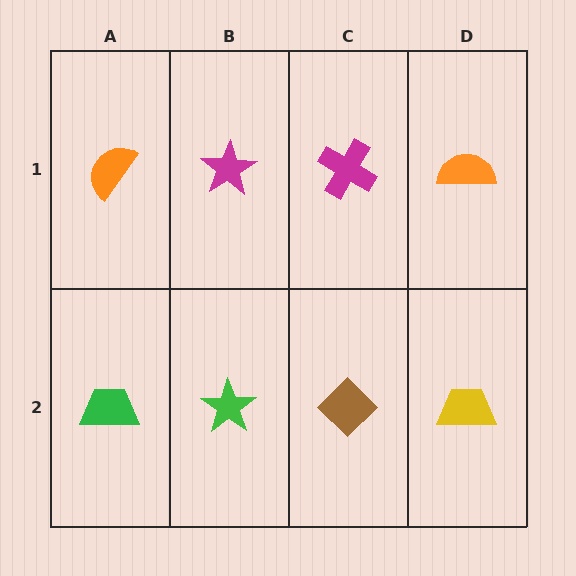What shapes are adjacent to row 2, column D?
An orange semicircle (row 1, column D), a brown diamond (row 2, column C).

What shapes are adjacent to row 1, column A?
A green trapezoid (row 2, column A), a magenta star (row 1, column B).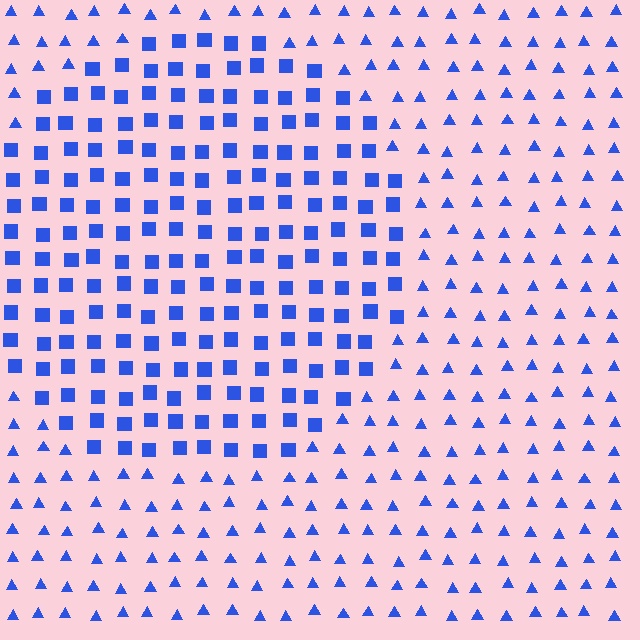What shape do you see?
I see a circle.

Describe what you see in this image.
The image is filled with small blue elements arranged in a uniform grid. A circle-shaped region contains squares, while the surrounding area contains triangles. The boundary is defined purely by the change in element shape.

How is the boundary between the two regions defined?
The boundary is defined by a change in element shape: squares inside vs. triangles outside. All elements share the same color and spacing.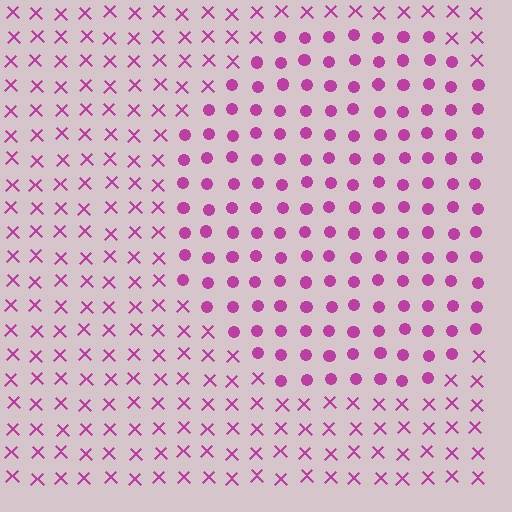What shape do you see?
I see a circle.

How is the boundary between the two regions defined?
The boundary is defined by a change in element shape: circles inside vs. X marks outside. All elements share the same color and spacing.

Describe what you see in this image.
The image is filled with small magenta elements arranged in a uniform grid. A circle-shaped region contains circles, while the surrounding area contains X marks. The boundary is defined purely by the change in element shape.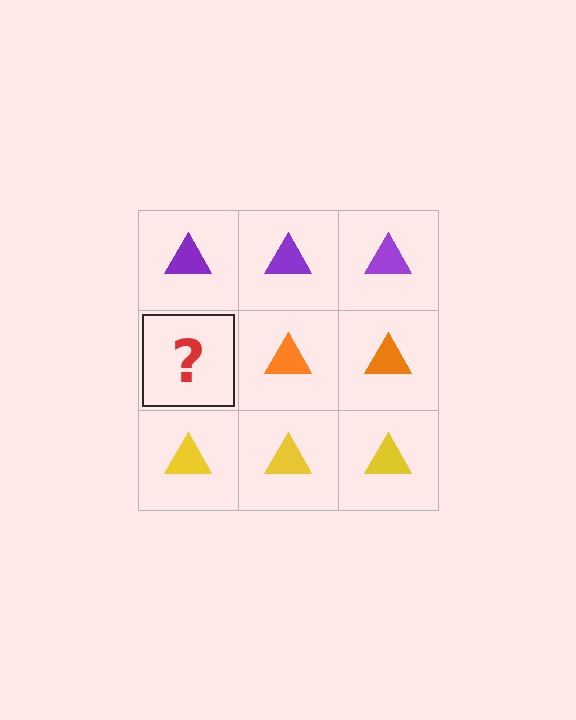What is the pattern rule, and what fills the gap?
The rule is that each row has a consistent color. The gap should be filled with an orange triangle.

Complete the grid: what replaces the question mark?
The question mark should be replaced with an orange triangle.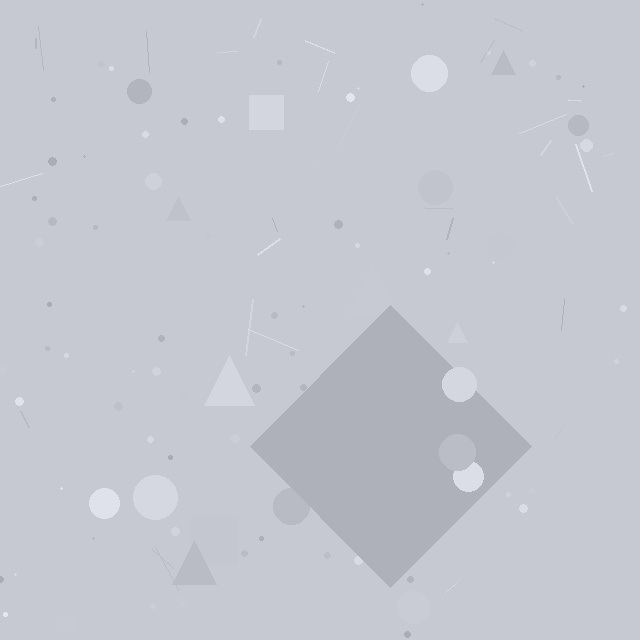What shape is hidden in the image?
A diamond is hidden in the image.